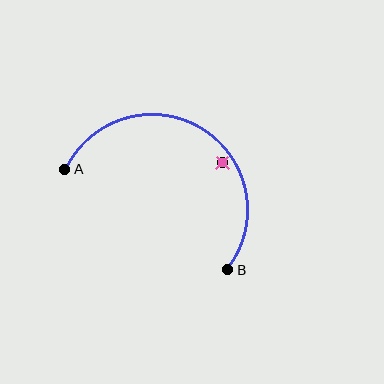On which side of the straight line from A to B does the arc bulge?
The arc bulges above the straight line connecting A and B.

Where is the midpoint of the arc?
The arc midpoint is the point on the curve farthest from the straight line joining A and B. It sits above that line.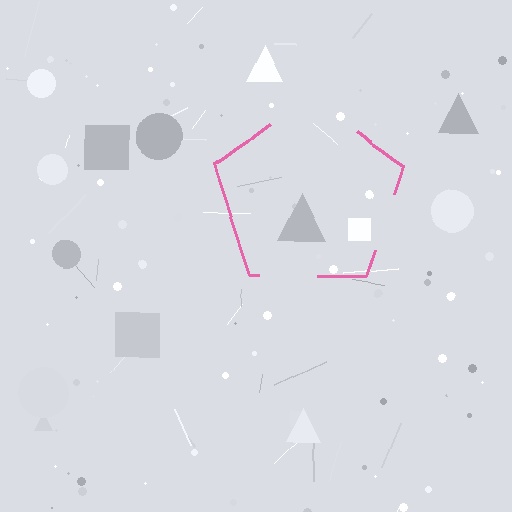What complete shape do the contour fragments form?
The contour fragments form a pentagon.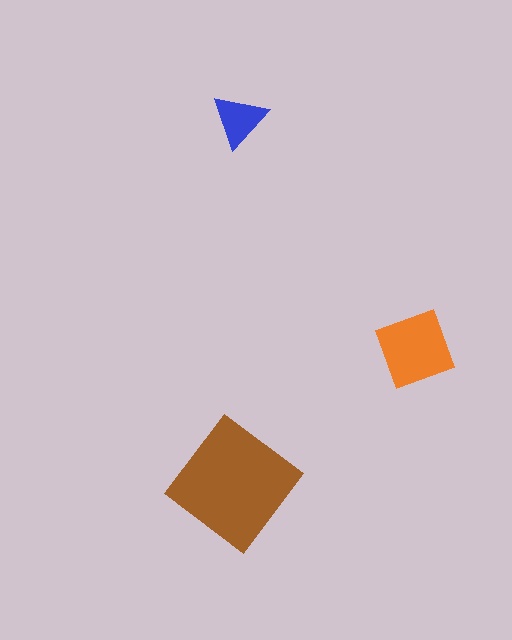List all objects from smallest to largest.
The blue triangle, the orange diamond, the brown diamond.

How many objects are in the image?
There are 3 objects in the image.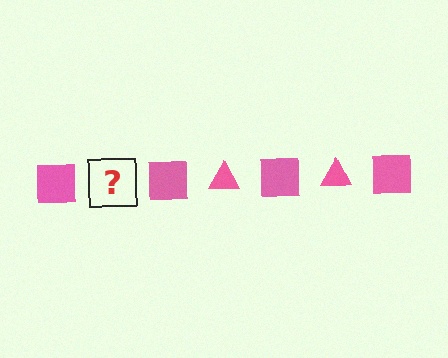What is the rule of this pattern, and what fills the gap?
The rule is that the pattern cycles through square, triangle shapes in pink. The gap should be filled with a pink triangle.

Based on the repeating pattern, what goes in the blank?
The blank should be a pink triangle.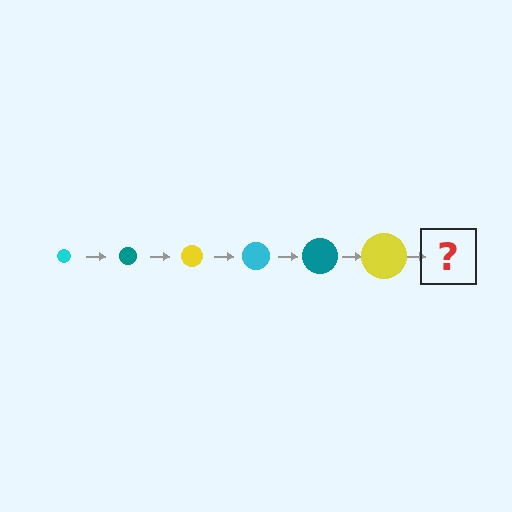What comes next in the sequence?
The next element should be a cyan circle, larger than the previous one.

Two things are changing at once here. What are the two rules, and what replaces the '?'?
The two rules are that the circle grows larger each step and the color cycles through cyan, teal, and yellow. The '?' should be a cyan circle, larger than the previous one.